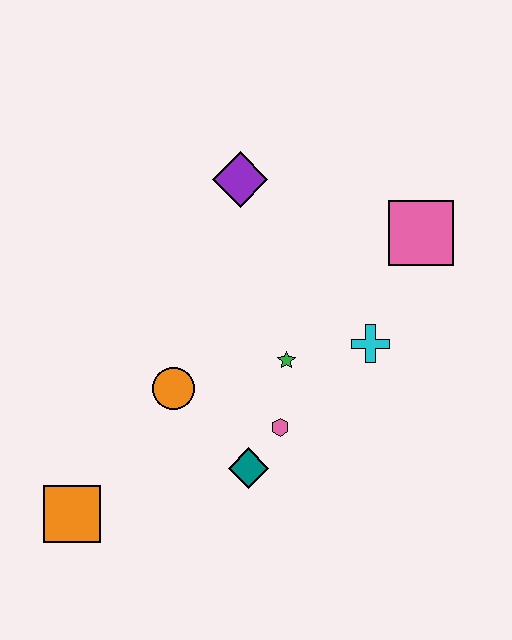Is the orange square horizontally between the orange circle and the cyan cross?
No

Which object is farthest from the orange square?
The pink square is farthest from the orange square.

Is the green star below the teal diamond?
No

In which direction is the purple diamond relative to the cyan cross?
The purple diamond is above the cyan cross.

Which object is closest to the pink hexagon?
The teal diamond is closest to the pink hexagon.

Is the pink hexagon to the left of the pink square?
Yes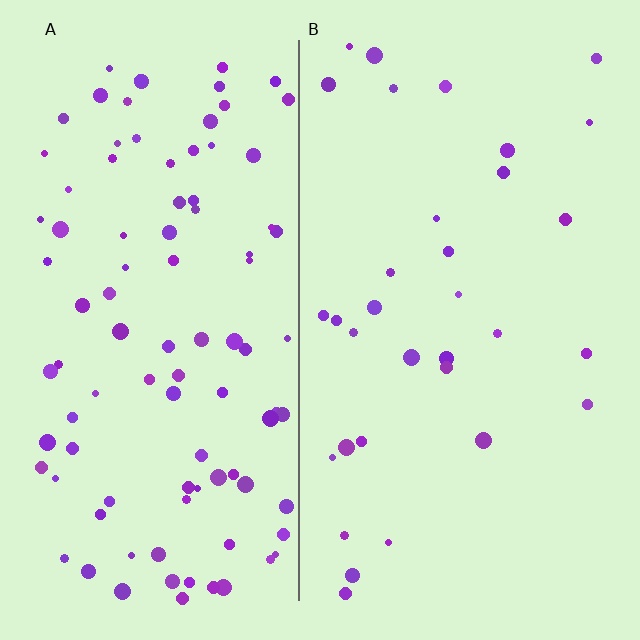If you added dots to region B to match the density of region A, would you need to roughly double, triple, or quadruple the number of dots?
Approximately triple.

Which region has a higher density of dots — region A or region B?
A (the left).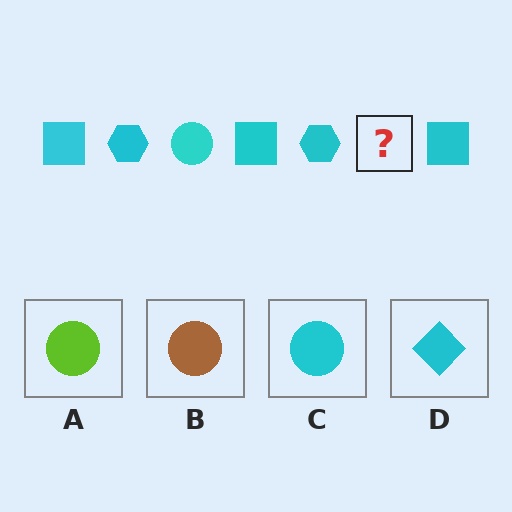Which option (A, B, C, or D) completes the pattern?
C.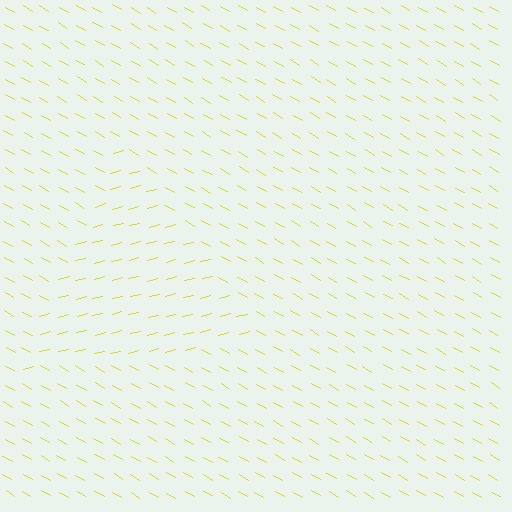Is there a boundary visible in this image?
Yes, there is a texture boundary formed by a change in line orientation.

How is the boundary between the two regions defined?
The boundary is defined purely by a change in line orientation (approximately 45 degrees difference). All lines are the same color and thickness.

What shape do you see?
I see a triangle.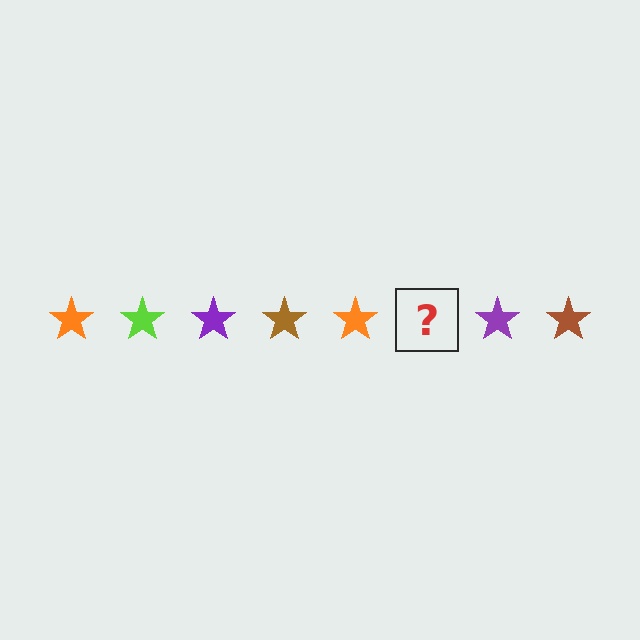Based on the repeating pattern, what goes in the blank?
The blank should be a lime star.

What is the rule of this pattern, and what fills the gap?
The rule is that the pattern cycles through orange, lime, purple, brown stars. The gap should be filled with a lime star.